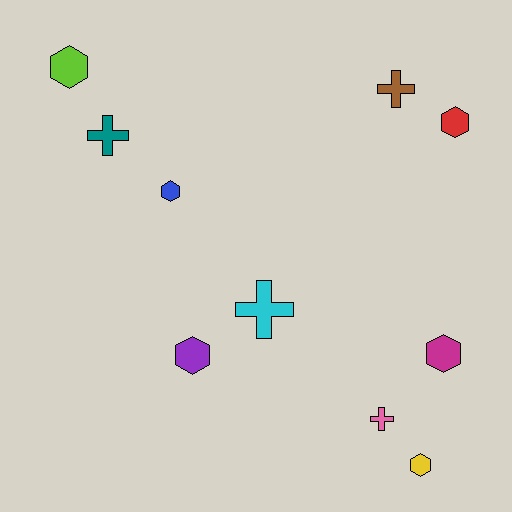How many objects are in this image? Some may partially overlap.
There are 10 objects.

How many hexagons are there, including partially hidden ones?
There are 6 hexagons.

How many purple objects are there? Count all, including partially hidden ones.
There is 1 purple object.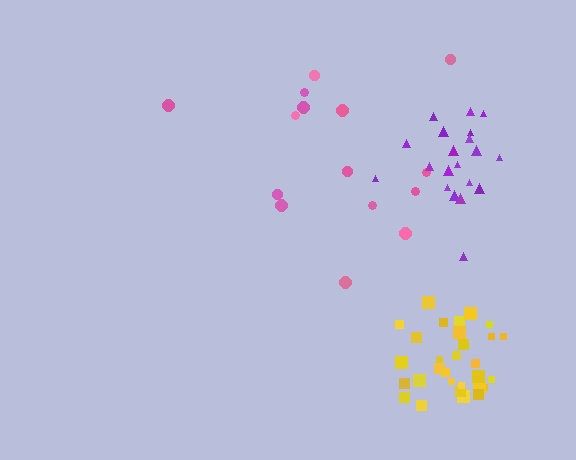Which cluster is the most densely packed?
Yellow.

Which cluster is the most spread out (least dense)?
Pink.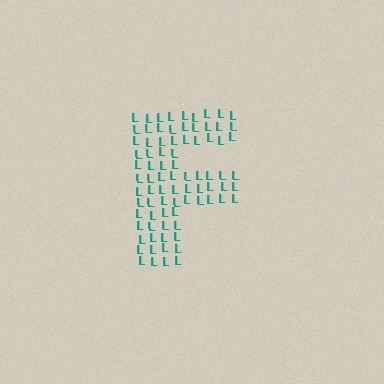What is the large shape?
The large shape is the letter F.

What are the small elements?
The small elements are letter L's.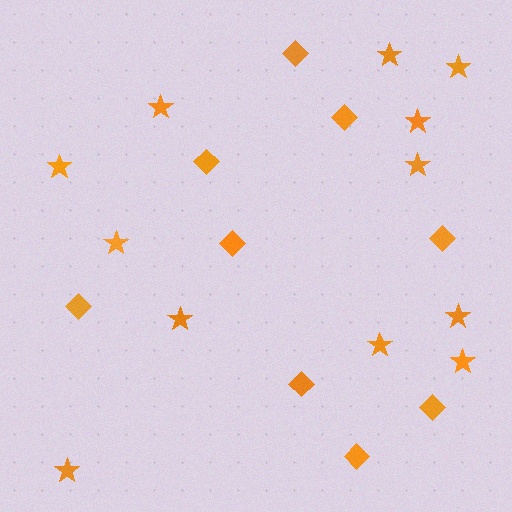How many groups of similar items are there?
There are 2 groups: one group of stars (12) and one group of diamonds (9).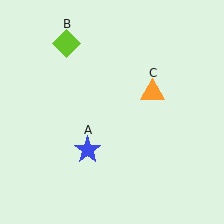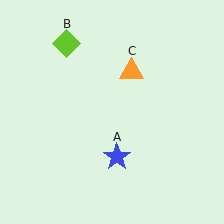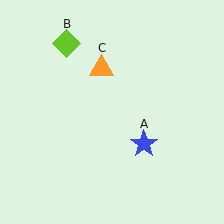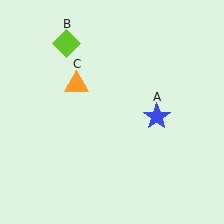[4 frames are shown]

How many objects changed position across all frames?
2 objects changed position: blue star (object A), orange triangle (object C).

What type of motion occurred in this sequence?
The blue star (object A), orange triangle (object C) rotated counterclockwise around the center of the scene.